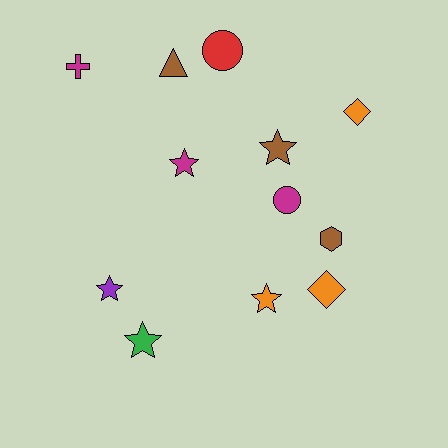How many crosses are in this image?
There is 1 cross.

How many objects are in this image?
There are 12 objects.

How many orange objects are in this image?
There are 3 orange objects.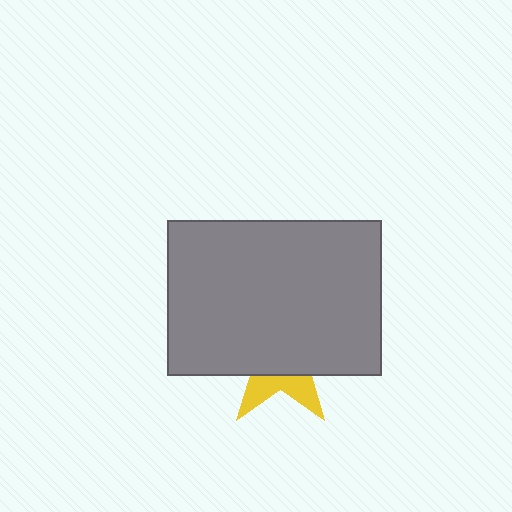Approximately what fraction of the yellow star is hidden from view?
Roughly 70% of the yellow star is hidden behind the gray rectangle.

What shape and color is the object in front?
The object in front is a gray rectangle.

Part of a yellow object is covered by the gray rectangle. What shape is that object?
It is a star.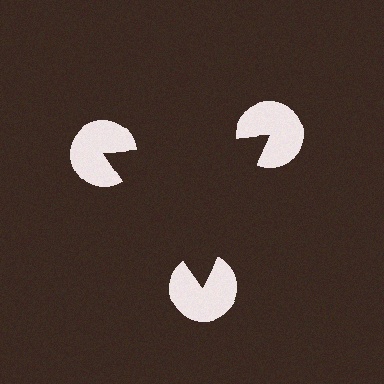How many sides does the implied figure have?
3 sides.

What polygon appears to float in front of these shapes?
An illusory triangle — its edges are inferred from the aligned wedge cuts in the pac-man discs, not physically drawn.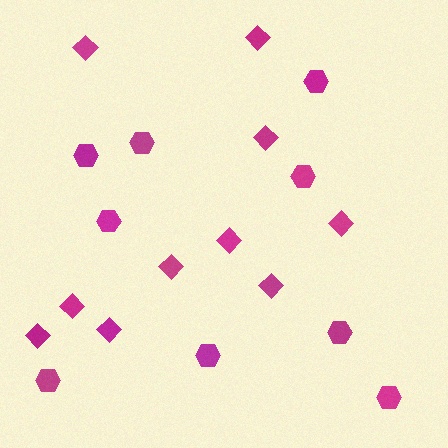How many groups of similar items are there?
There are 2 groups: one group of diamonds (10) and one group of hexagons (9).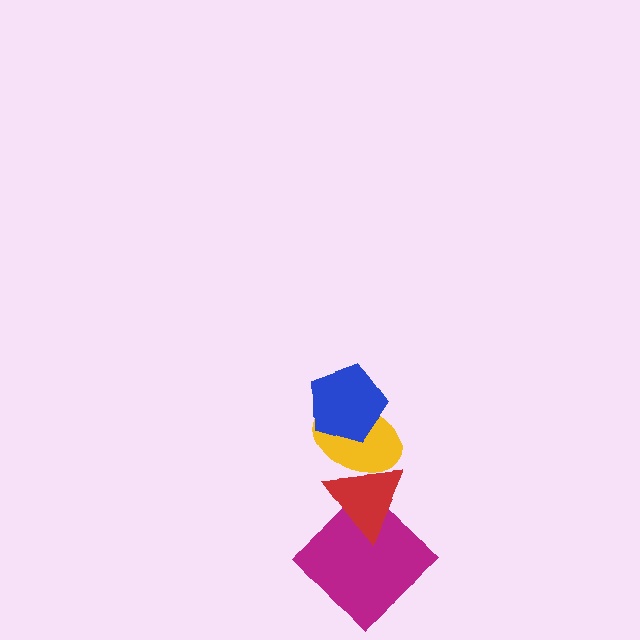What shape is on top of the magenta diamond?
The red triangle is on top of the magenta diamond.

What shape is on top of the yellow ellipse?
The blue pentagon is on top of the yellow ellipse.